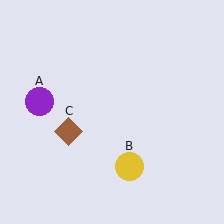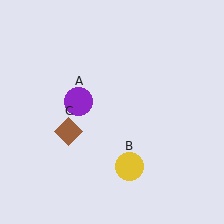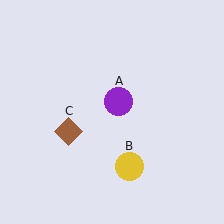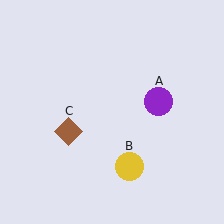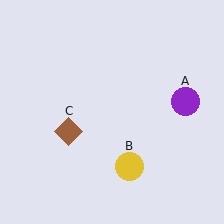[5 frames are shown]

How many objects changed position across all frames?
1 object changed position: purple circle (object A).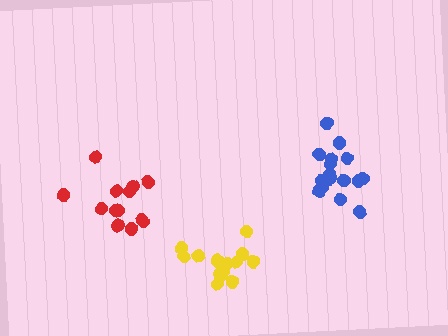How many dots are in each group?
Group 1: 16 dots, Group 2: 13 dots, Group 3: 15 dots (44 total).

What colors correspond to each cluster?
The clusters are colored: blue, red, yellow.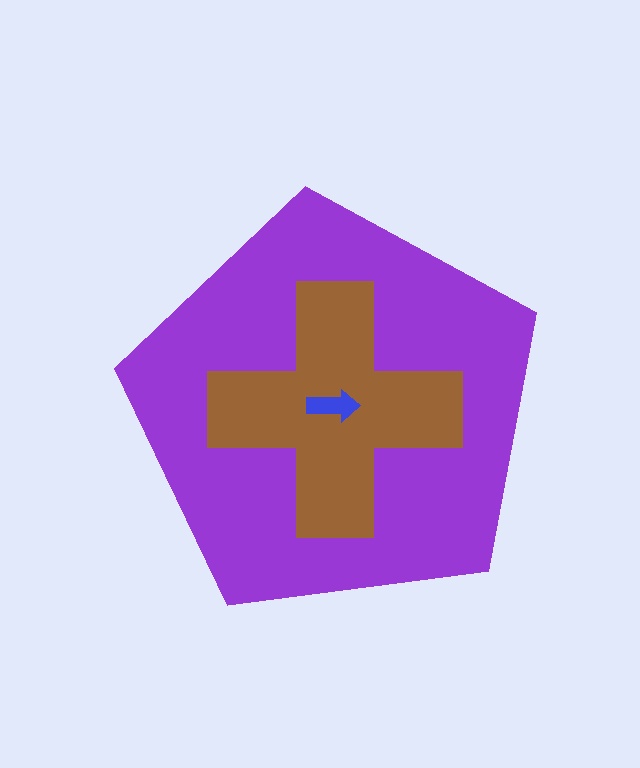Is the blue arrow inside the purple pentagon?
Yes.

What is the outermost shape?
The purple pentagon.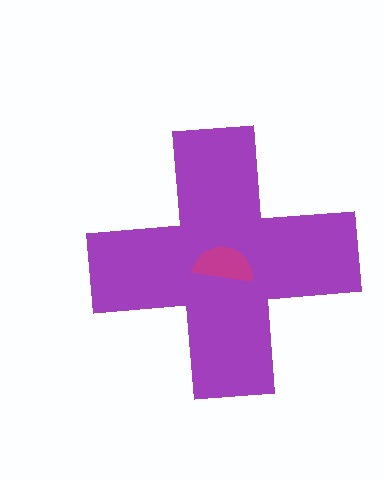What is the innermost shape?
The magenta semicircle.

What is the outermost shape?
The purple cross.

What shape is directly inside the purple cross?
The magenta semicircle.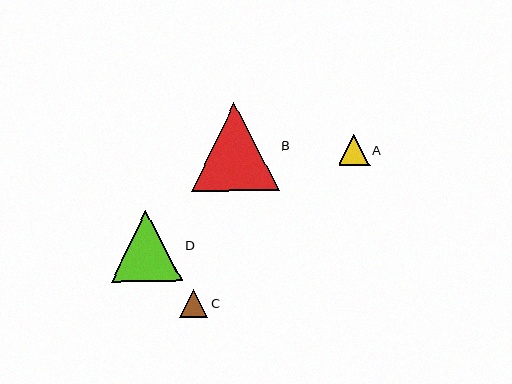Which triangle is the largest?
Triangle B is the largest with a size of approximately 88 pixels.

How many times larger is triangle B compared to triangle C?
Triangle B is approximately 3.1 times the size of triangle C.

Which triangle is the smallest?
Triangle C is the smallest with a size of approximately 28 pixels.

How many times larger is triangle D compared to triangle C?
Triangle D is approximately 2.5 times the size of triangle C.